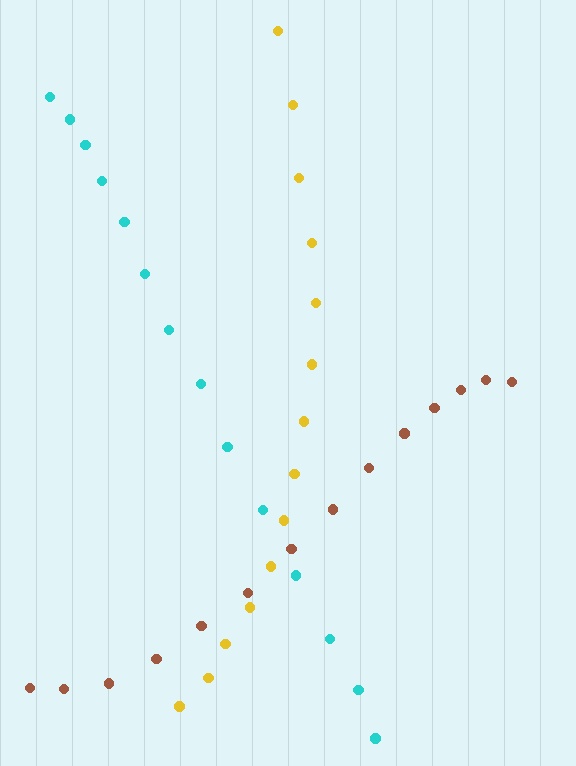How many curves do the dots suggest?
There are 3 distinct paths.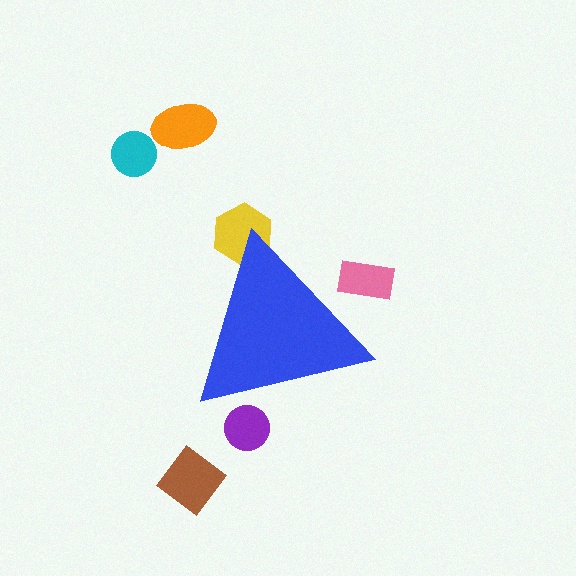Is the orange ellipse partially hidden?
No, the orange ellipse is fully visible.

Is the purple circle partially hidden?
Yes, the purple circle is partially hidden behind the blue triangle.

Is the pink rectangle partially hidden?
Yes, the pink rectangle is partially hidden behind the blue triangle.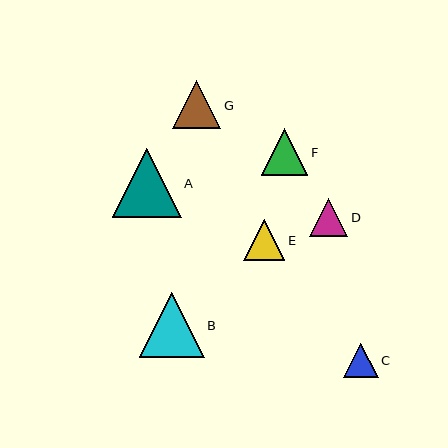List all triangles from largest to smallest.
From largest to smallest: A, B, G, F, E, D, C.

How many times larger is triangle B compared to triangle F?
Triangle B is approximately 1.4 times the size of triangle F.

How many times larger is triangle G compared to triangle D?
Triangle G is approximately 1.2 times the size of triangle D.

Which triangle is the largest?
Triangle A is the largest with a size of approximately 69 pixels.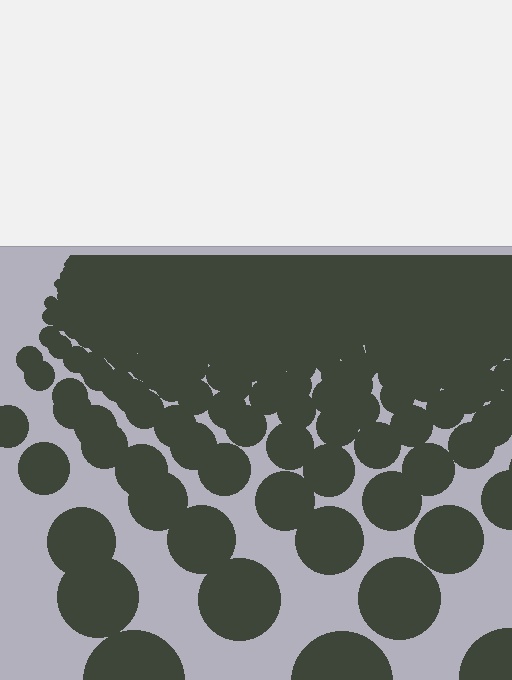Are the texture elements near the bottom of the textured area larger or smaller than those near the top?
Larger. Near the bottom, elements are closer to the viewer and appear at a bigger on-screen size.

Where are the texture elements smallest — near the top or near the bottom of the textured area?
Near the top.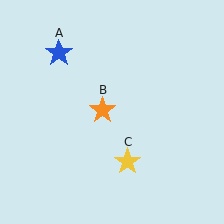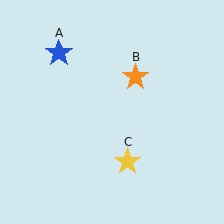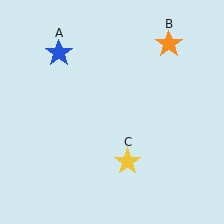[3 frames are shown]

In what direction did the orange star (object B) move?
The orange star (object B) moved up and to the right.